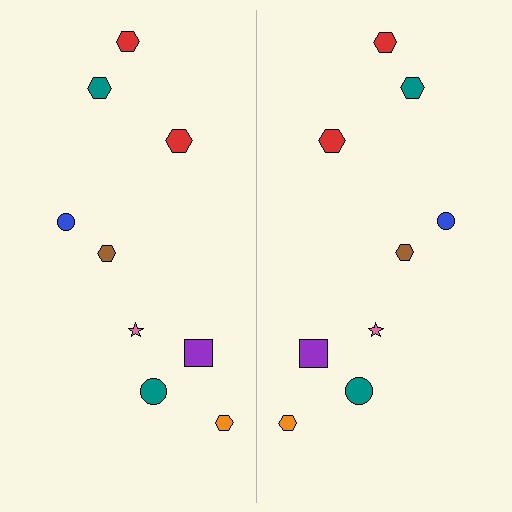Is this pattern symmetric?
Yes, this pattern has bilateral (reflection) symmetry.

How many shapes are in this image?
There are 18 shapes in this image.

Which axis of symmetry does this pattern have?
The pattern has a vertical axis of symmetry running through the center of the image.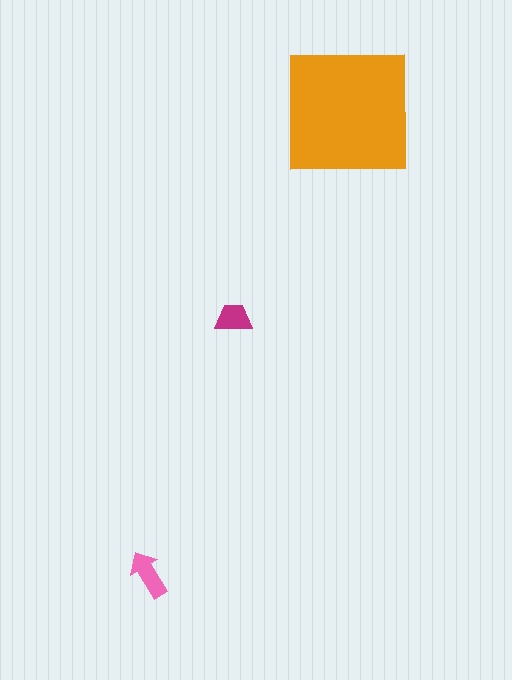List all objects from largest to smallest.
The orange square, the pink arrow, the magenta trapezoid.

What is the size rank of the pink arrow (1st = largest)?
2nd.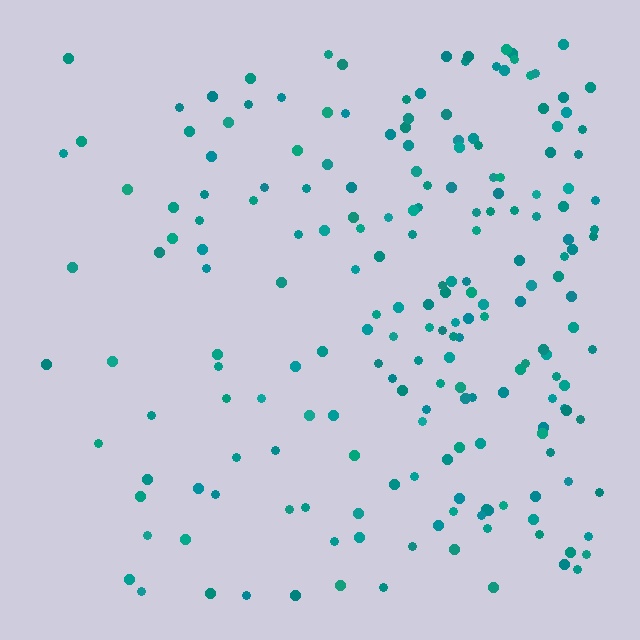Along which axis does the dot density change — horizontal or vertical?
Horizontal.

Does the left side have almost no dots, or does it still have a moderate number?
Still a moderate number, just noticeably fewer than the right.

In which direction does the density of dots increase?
From left to right, with the right side densest.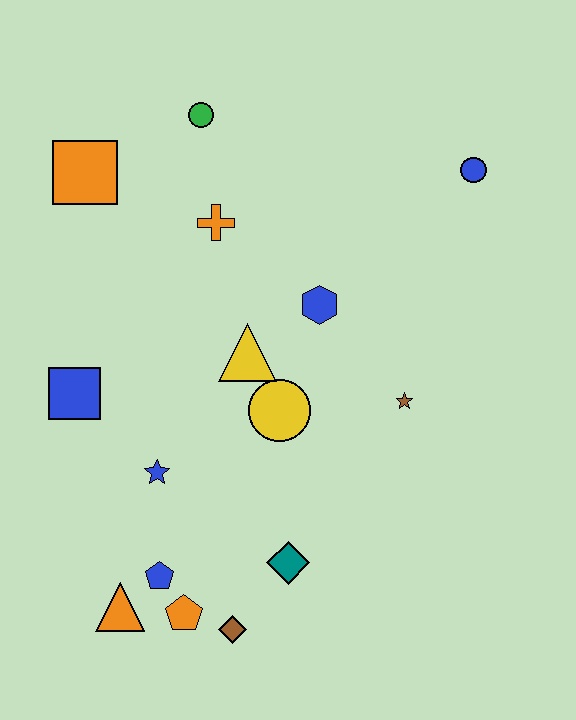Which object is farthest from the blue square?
The blue circle is farthest from the blue square.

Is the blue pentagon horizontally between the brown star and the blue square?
Yes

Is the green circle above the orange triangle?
Yes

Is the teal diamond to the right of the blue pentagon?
Yes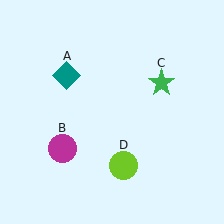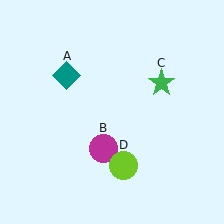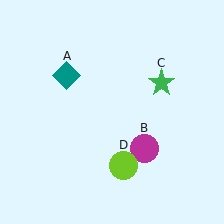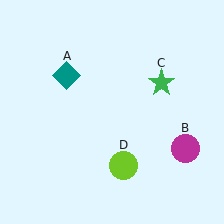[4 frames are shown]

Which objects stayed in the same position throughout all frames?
Teal diamond (object A) and green star (object C) and lime circle (object D) remained stationary.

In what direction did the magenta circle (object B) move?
The magenta circle (object B) moved right.